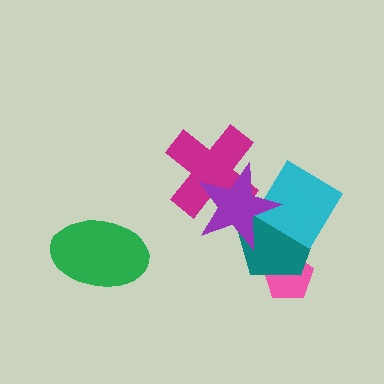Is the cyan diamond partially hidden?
Yes, it is partially covered by another shape.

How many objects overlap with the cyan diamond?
2 objects overlap with the cyan diamond.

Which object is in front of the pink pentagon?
The teal pentagon is in front of the pink pentagon.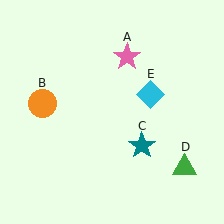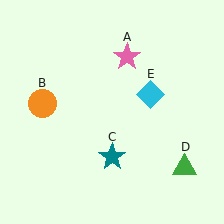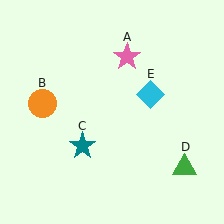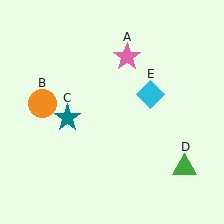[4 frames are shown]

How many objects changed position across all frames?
1 object changed position: teal star (object C).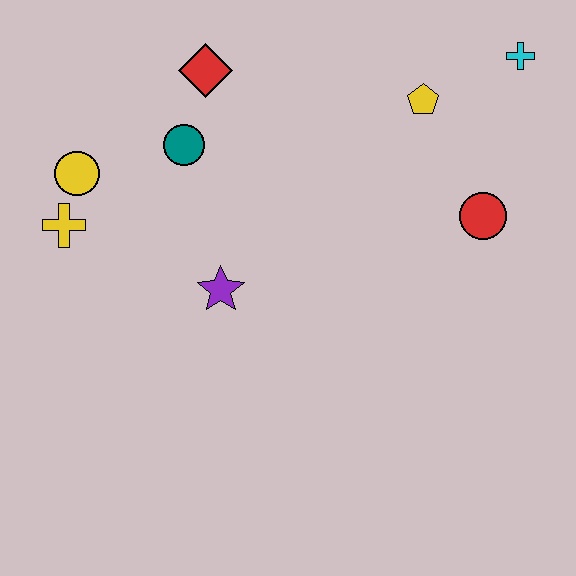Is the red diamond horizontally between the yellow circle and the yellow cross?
No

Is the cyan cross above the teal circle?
Yes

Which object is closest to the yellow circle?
The yellow cross is closest to the yellow circle.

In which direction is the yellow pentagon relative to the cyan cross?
The yellow pentagon is to the left of the cyan cross.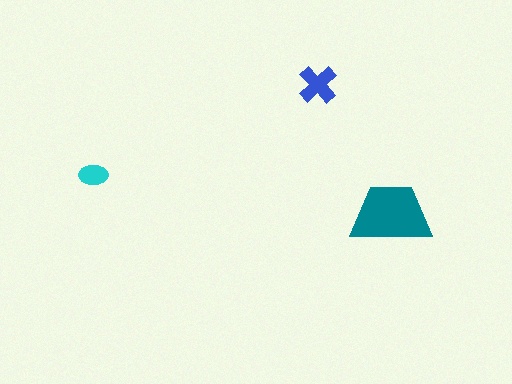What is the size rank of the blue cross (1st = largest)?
2nd.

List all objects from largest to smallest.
The teal trapezoid, the blue cross, the cyan ellipse.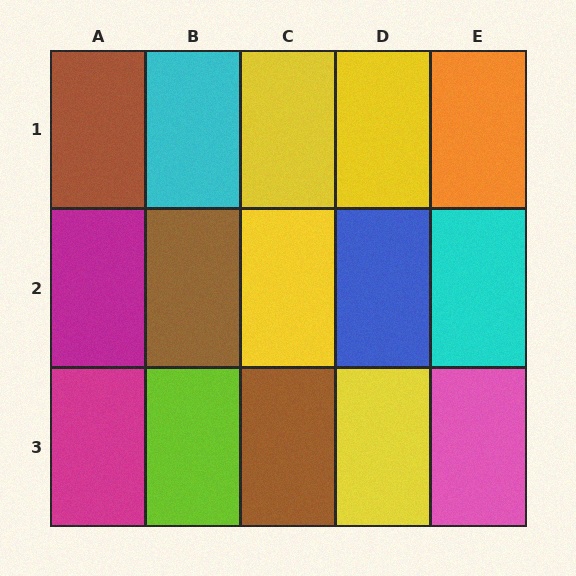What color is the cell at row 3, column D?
Yellow.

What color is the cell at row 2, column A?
Magenta.